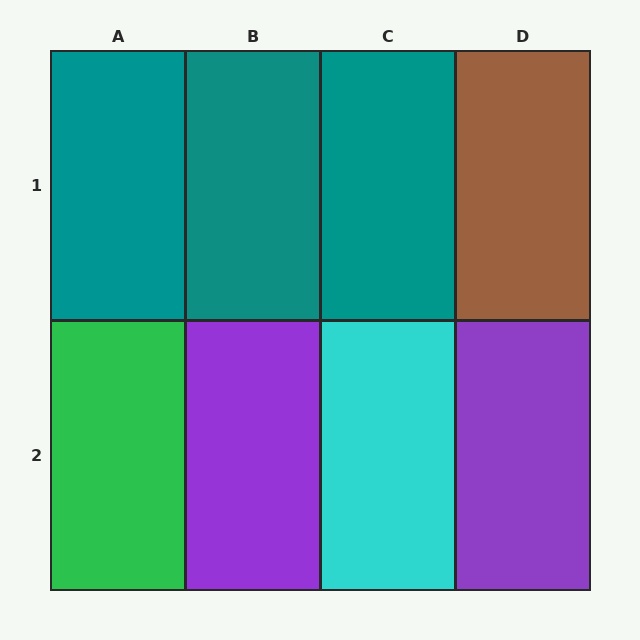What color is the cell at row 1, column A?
Teal.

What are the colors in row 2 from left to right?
Green, purple, cyan, purple.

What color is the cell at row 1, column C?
Teal.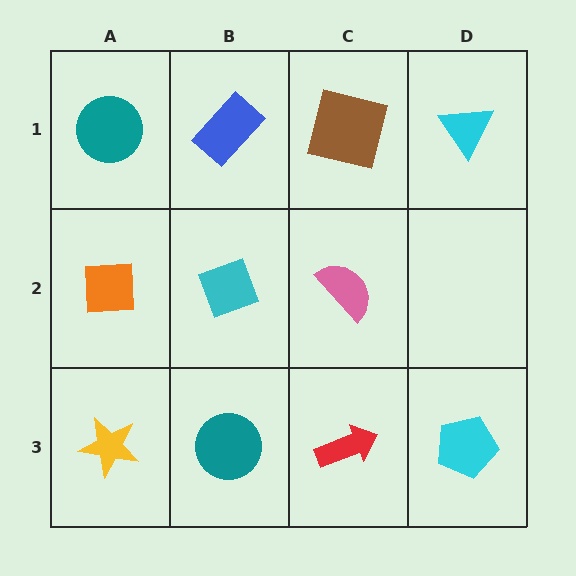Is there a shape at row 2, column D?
No, that cell is empty.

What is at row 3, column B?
A teal circle.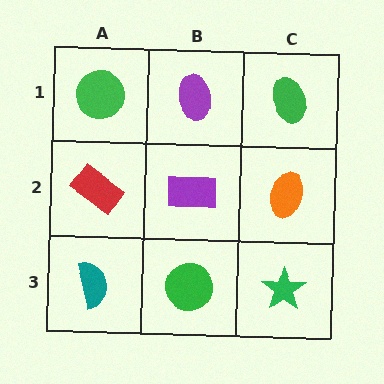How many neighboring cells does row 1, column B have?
3.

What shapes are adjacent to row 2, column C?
A green ellipse (row 1, column C), a green star (row 3, column C), a purple rectangle (row 2, column B).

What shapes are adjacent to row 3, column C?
An orange ellipse (row 2, column C), a green circle (row 3, column B).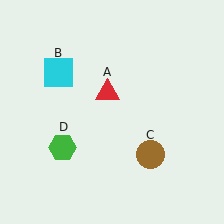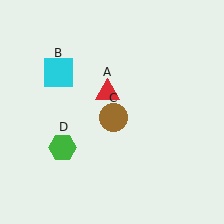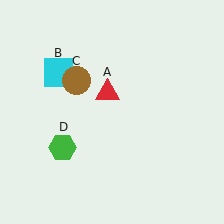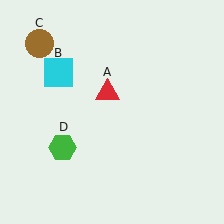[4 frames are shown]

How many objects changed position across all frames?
1 object changed position: brown circle (object C).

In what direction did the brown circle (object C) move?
The brown circle (object C) moved up and to the left.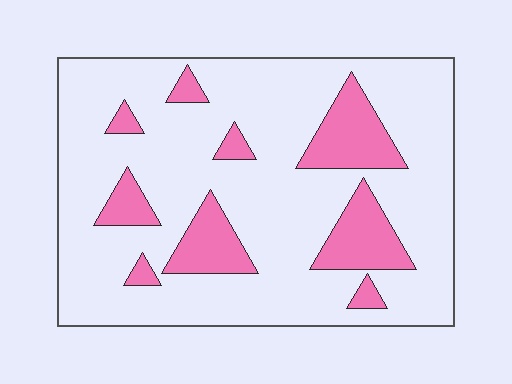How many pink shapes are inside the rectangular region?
9.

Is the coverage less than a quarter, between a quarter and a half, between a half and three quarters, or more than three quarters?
Less than a quarter.